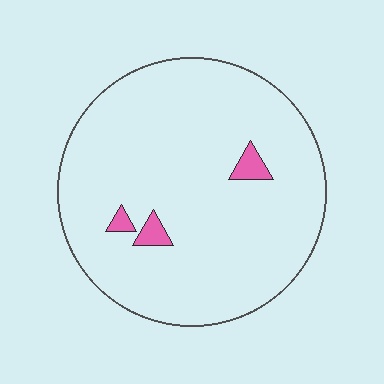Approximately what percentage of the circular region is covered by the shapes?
Approximately 5%.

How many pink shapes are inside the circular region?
3.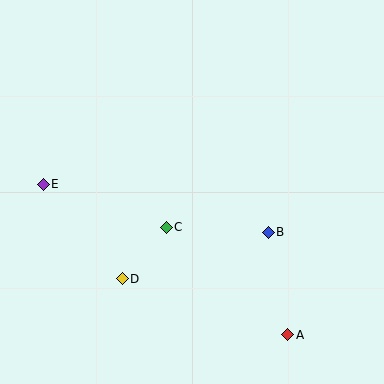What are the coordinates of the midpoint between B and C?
The midpoint between B and C is at (217, 230).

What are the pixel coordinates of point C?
Point C is at (166, 227).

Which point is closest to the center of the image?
Point C at (166, 227) is closest to the center.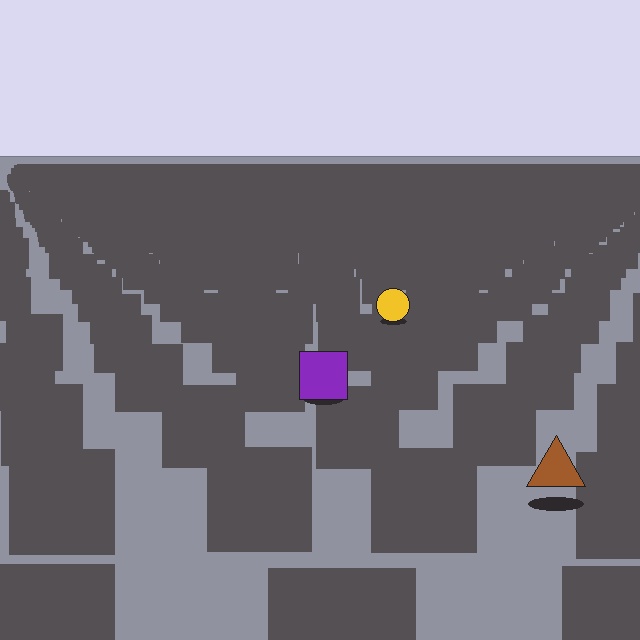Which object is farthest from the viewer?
The yellow circle is farthest from the viewer. It appears smaller and the ground texture around it is denser.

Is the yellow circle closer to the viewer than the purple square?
No. The purple square is closer — you can tell from the texture gradient: the ground texture is coarser near it.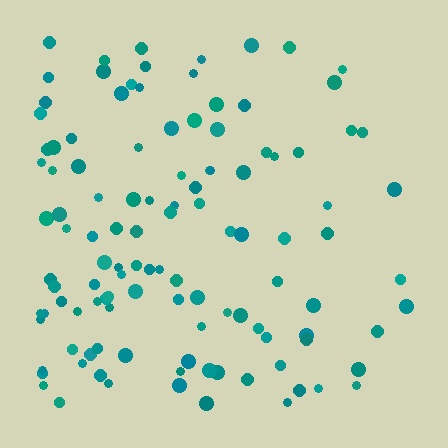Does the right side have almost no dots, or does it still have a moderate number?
Still a moderate number, just noticeably fewer than the left.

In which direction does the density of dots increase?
From right to left, with the left side densest.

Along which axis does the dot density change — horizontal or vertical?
Horizontal.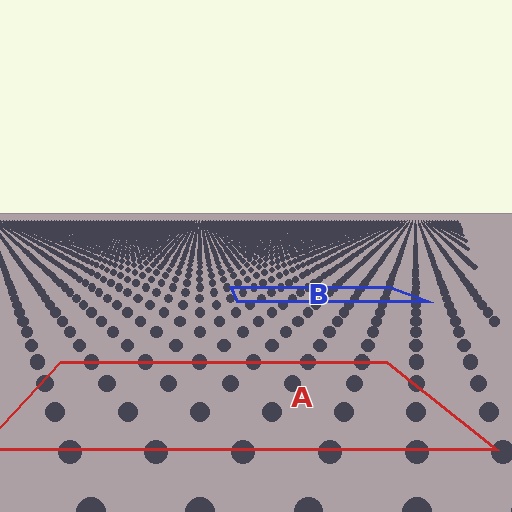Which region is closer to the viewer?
Region A is closer. The texture elements there are larger and more spread out.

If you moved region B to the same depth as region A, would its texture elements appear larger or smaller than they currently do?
They would appear larger. At a closer depth, the same texture elements are projected at a bigger on-screen size.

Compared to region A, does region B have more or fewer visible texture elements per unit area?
Region B has more texture elements per unit area — they are packed more densely because it is farther away.